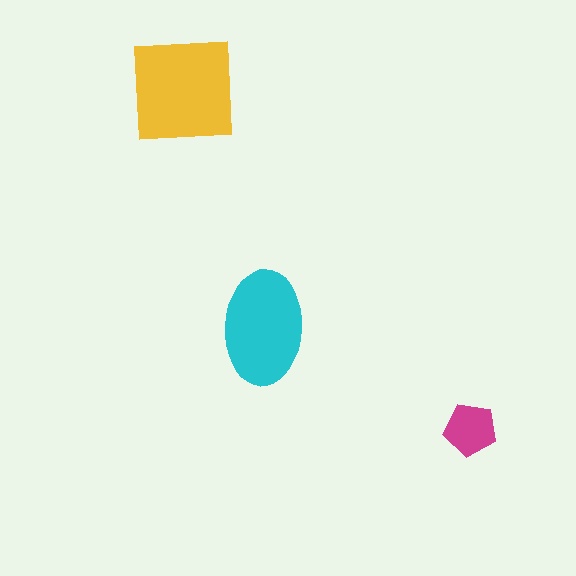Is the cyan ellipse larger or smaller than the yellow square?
Smaller.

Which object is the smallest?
The magenta pentagon.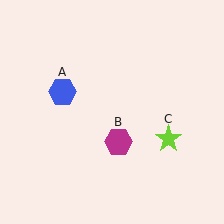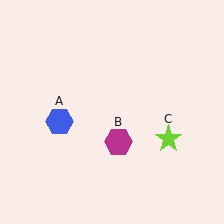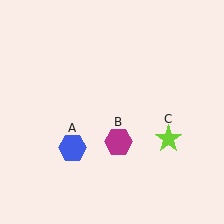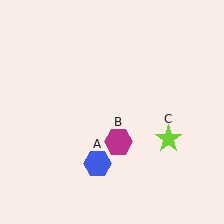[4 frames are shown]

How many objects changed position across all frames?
1 object changed position: blue hexagon (object A).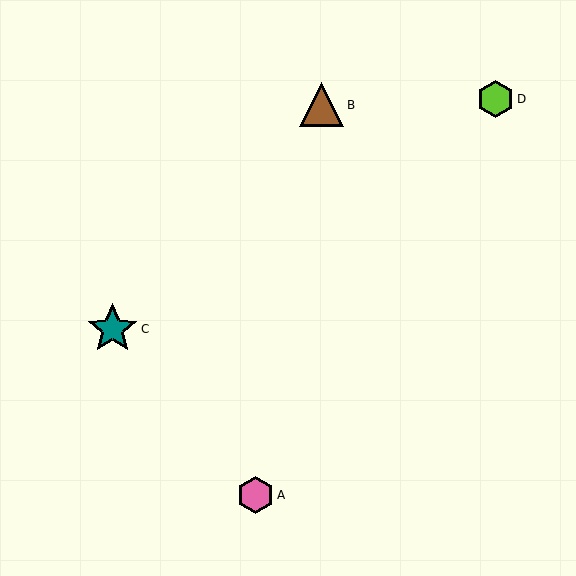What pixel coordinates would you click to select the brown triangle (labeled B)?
Click at (322, 105) to select the brown triangle B.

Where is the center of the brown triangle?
The center of the brown triangle is at (322, 105).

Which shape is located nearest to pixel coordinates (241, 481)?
The pink hexagon (labeled A) at (256, 495) is nearest to that location.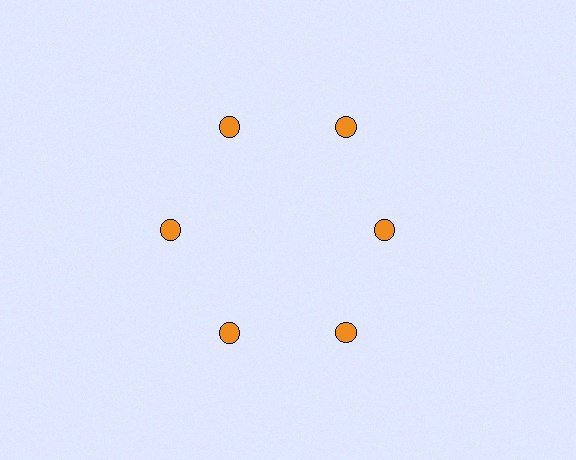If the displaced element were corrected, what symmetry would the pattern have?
It would have 6-fold rotational symmetry — the pattern would map onto itself every 60 degrees.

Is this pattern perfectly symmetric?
No. The 6 orange circles are arranged in a ring, but one element near the 3 o'clock position is pulled inward toward the center, breaking the 6-fold rotational symmetry.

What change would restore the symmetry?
The symmetry would be restored by moving it outward, back onto the ring so that all 6 circles sit at equal angles and equal distance from the center.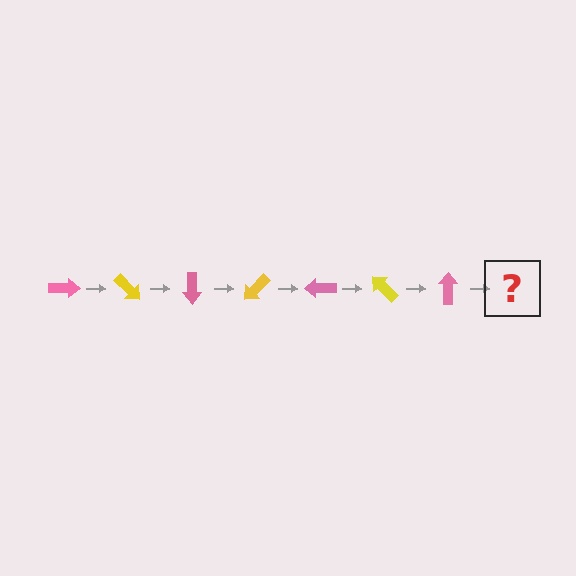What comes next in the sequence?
The next element should be a yellow arrow, rotated 315 degrees from the start.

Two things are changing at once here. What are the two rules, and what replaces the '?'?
The two rules are that it rotates 45 degrees each step and the color cycles through pink and yellow. The '?' should be a yellow arrow, rotated 315 degrees from the start.